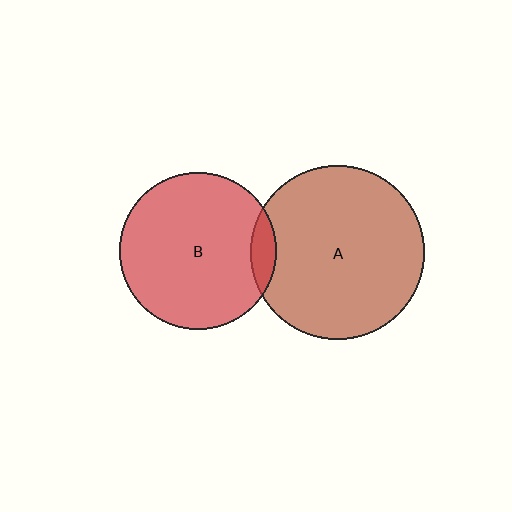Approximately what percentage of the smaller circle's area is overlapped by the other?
Approximately 10%.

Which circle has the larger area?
Circle A (brown).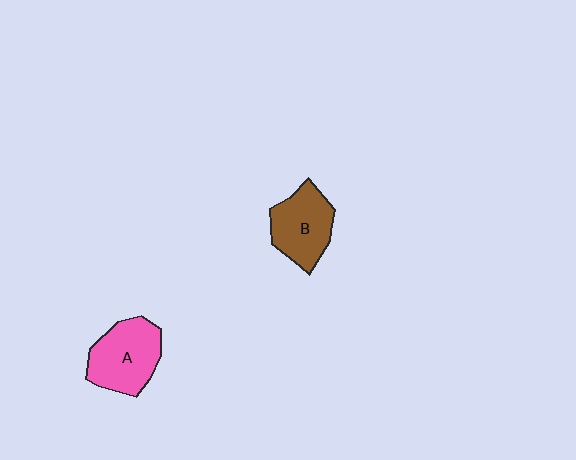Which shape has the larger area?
Shape A (pink).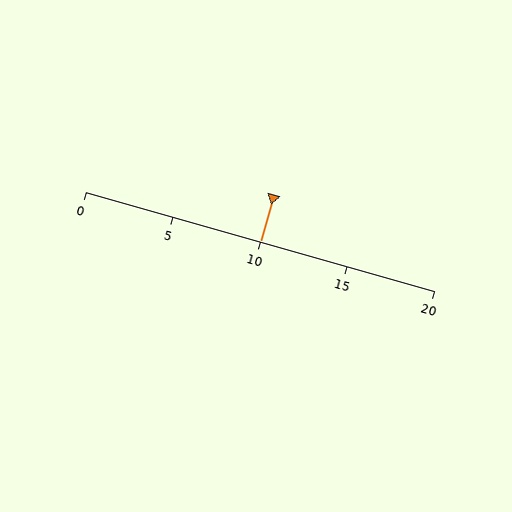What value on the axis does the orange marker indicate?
The marker indicates approximately 10.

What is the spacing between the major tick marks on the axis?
The major ticks are spaced 5 apart.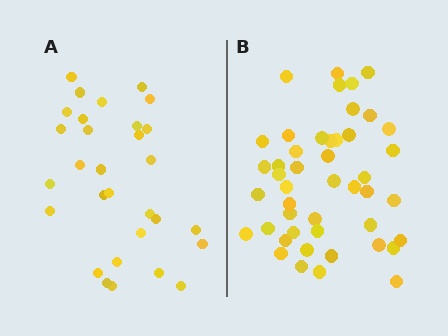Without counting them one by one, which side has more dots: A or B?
Region B (the right region) has more dots.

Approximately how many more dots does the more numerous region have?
Region B has approximately 15 more dots than region A.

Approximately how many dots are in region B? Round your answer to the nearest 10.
About 50 dots. (The exact count is 46, which rounds to 50.)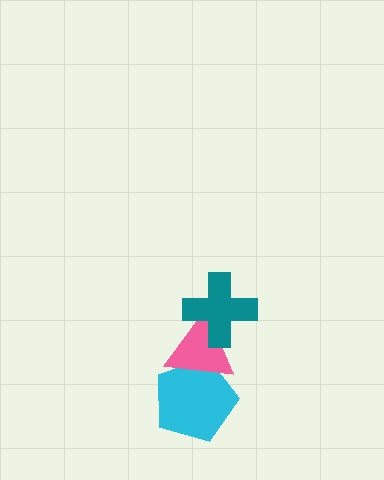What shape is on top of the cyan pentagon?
The pink triangle is on top of the cyan pentagon.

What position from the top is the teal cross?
The teal cross is 1st from the top.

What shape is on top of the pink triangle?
The teal cross is on top of the pink triangle.